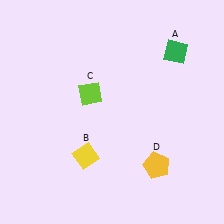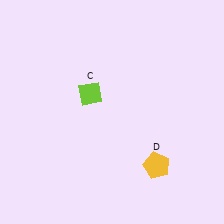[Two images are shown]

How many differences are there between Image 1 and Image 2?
There are 2 differences between the two images.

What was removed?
The green diamond (A), the yellow diamond (B) were removed in Image 2.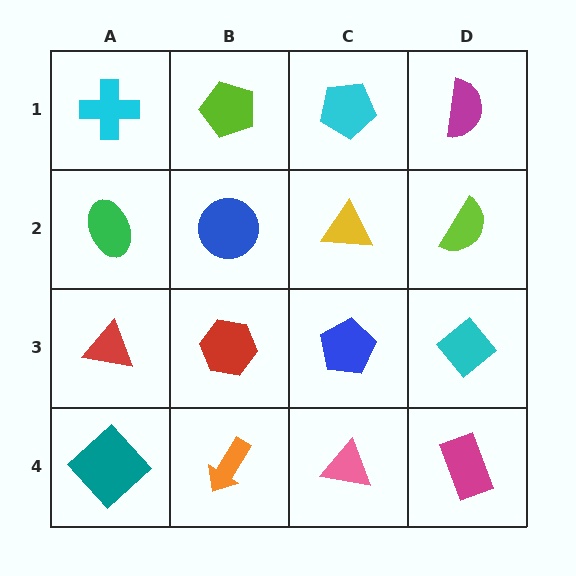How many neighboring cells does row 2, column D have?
3.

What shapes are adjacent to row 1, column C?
A yellow triangle (row 2, column C), a lime pentagon (row 1, column B), a magenta semicircle (row 1, column D).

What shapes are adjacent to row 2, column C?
A cyan pentagon (row 1, column C), a blue pentagon (row 3, column C), a blue circle (row 2, column B), a lime semicircle (row 2, column D).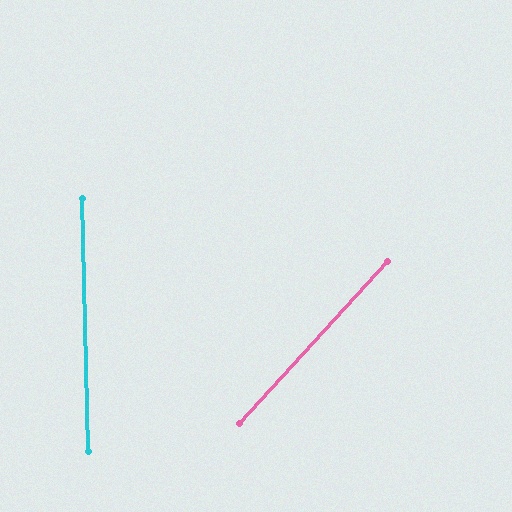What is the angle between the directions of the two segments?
Approximately 44 degrees.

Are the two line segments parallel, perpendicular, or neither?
Neither parallel nor perpendicular — they differ by about 44°.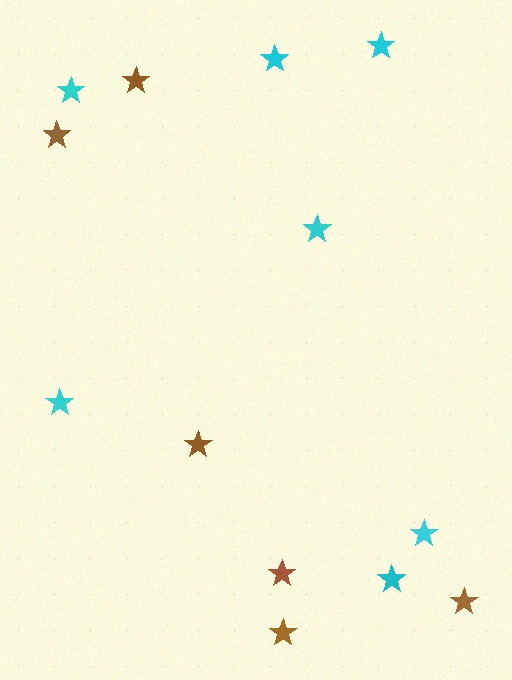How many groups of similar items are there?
There are 2 groups: one group of cyan stars (7) and one group of brown stars (6).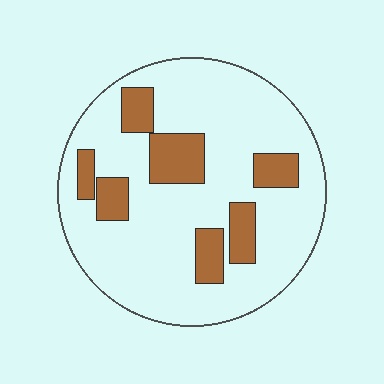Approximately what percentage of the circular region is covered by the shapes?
Approximately 20%.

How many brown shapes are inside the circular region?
7.